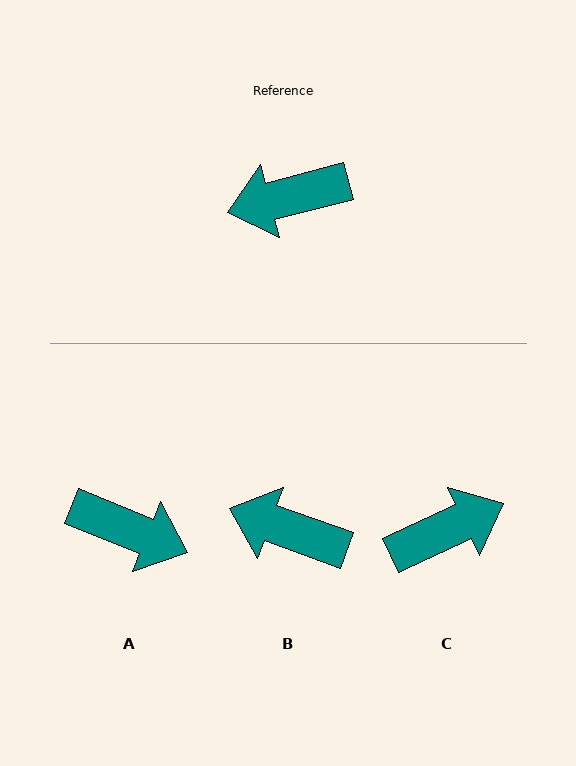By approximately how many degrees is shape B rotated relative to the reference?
Approximately 34 degrees clockwise.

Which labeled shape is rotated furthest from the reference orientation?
C, about 169 degrees away.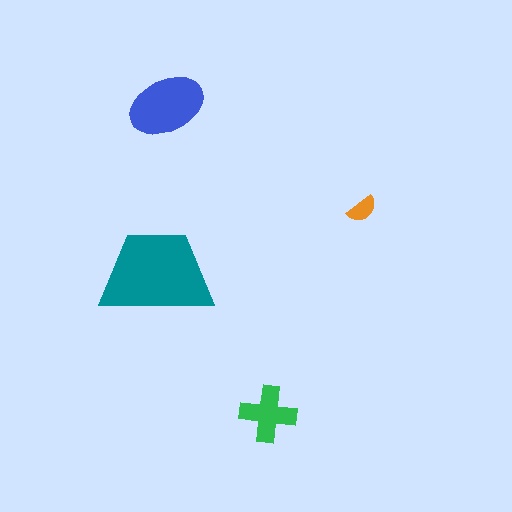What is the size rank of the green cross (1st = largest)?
3rd.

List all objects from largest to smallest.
The teal trapezoid, the blue ellipse, the green cross, the orange semicircle.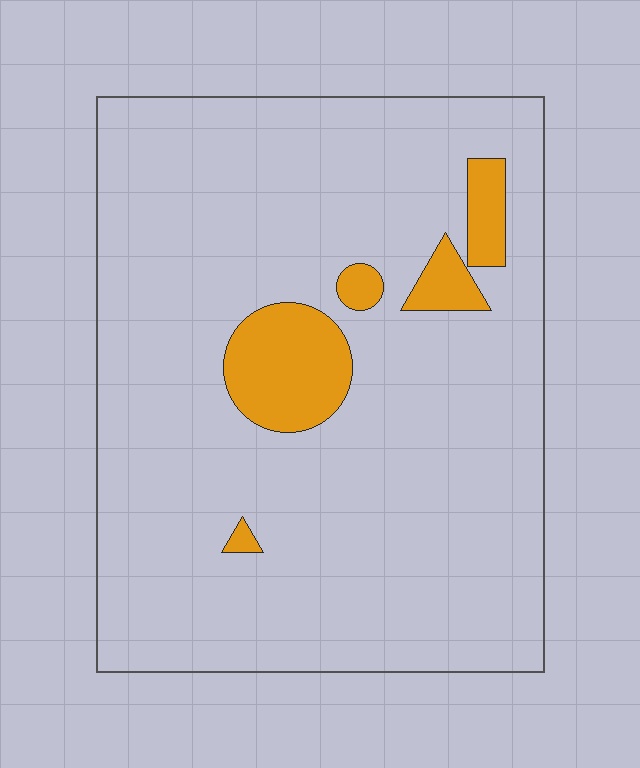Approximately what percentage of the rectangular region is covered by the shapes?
Approximately 10%.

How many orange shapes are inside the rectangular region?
5.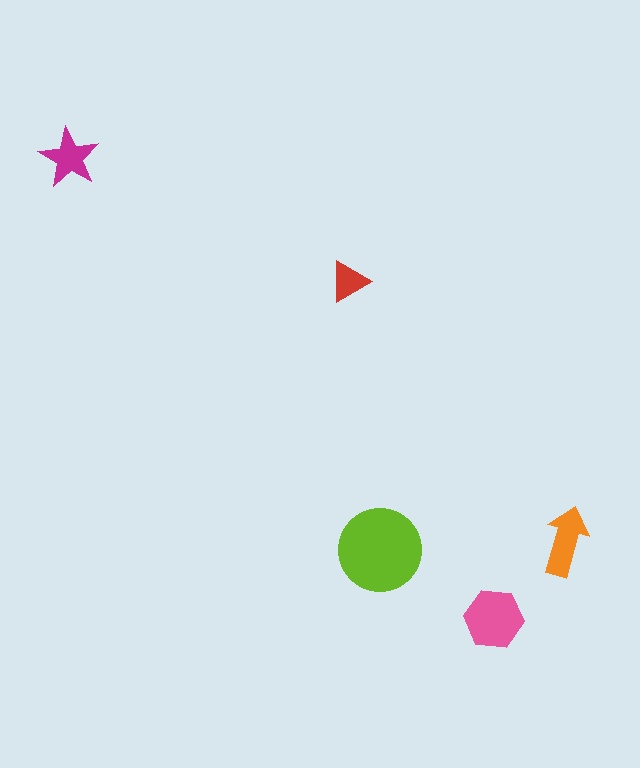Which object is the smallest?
The red triangle.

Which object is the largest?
The lime circle.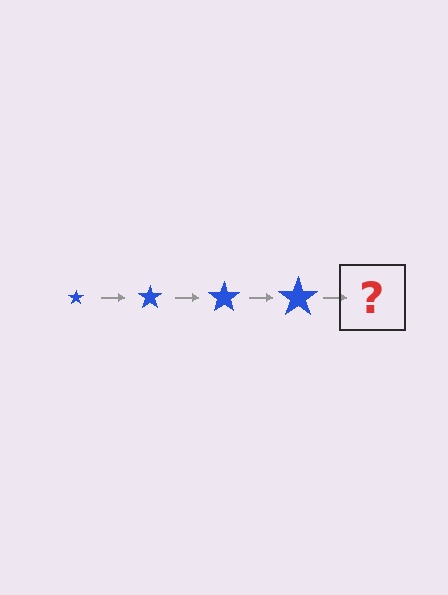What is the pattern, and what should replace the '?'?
The pattern is that the star gets progressively larger each step. The '?' should be a blue star, larger than the previous one.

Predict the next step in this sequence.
The next step is a blue star, larger than the previous one.